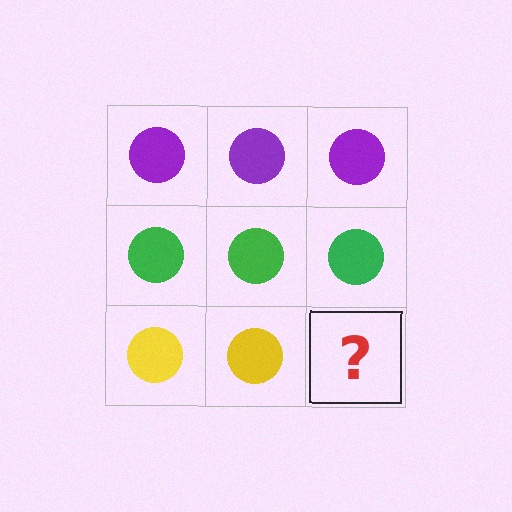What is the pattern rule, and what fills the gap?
The rule is that each row has a consistent color. The gap should be filled with a yellow circle.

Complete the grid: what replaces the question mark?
The question mark should be replaced with a yellow circle.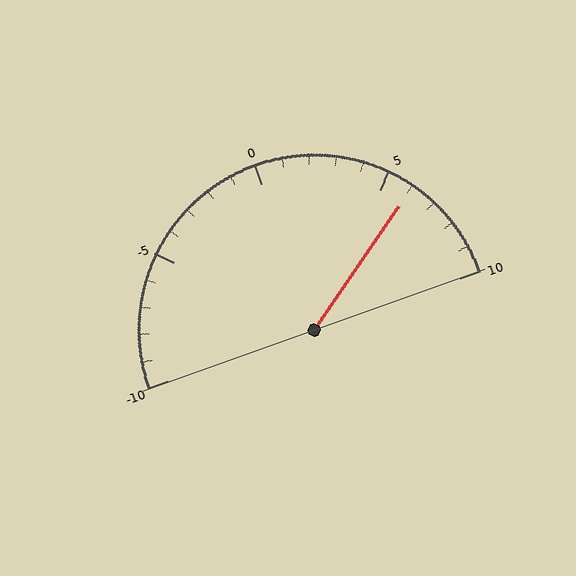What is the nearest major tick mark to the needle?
The nearest major tick mark is 5.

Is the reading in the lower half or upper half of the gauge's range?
The reading is in the upper half of the range (-10 to 10).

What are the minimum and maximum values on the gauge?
The gauge ranges from -10 to 10.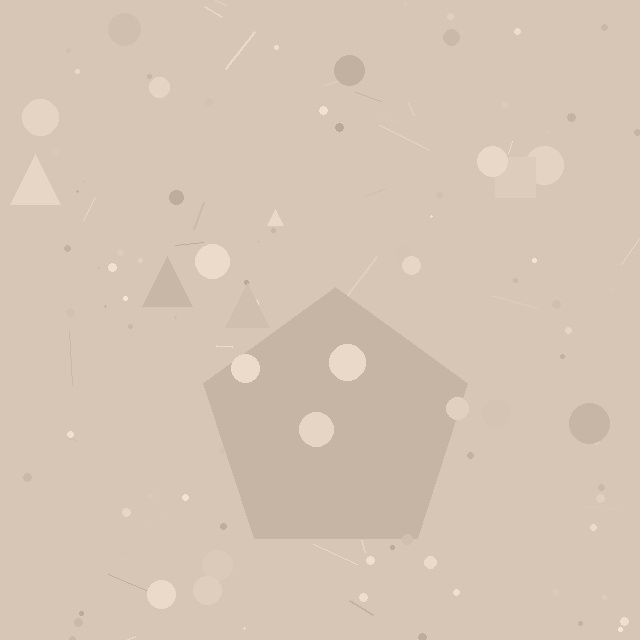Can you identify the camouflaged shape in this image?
The camouflaged shape is a pentagon.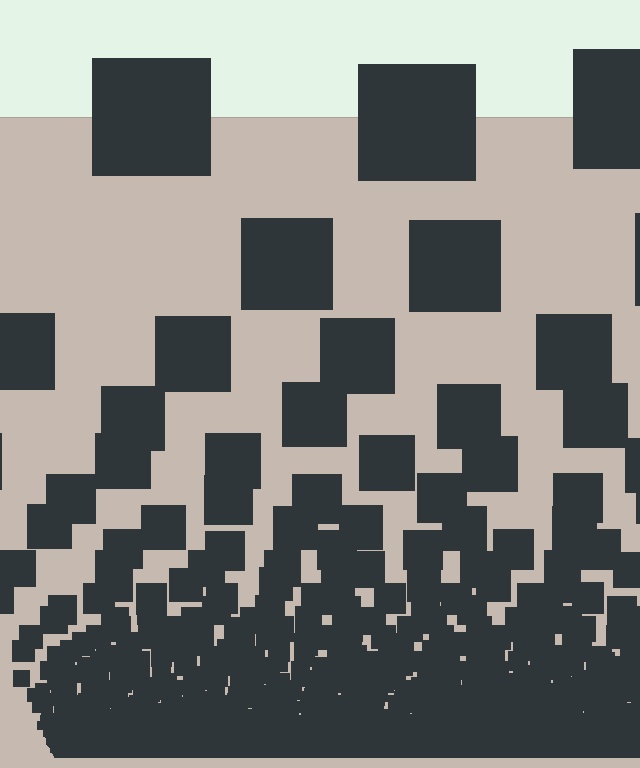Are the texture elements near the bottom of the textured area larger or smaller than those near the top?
Smaller. The gradient is inverted — elements near the bottom are smaller and denser.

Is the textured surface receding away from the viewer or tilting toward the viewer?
The surface appears to tilt toward the viewer. Texture elements get larger and sparser toward the top.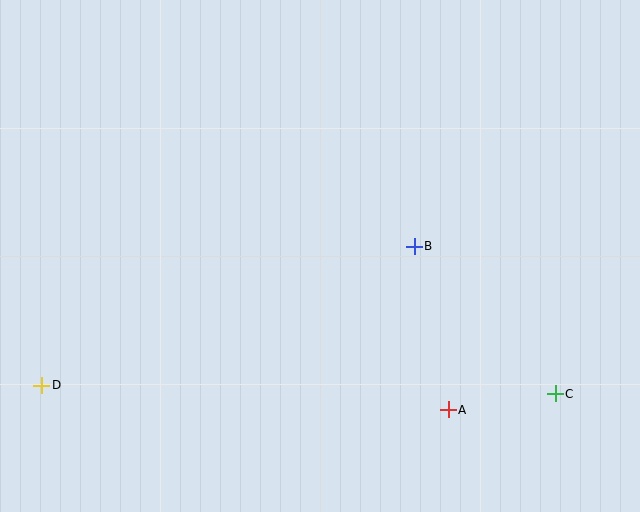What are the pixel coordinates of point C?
Point C is at (555, 394).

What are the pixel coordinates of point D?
Point D is at (42, 385).